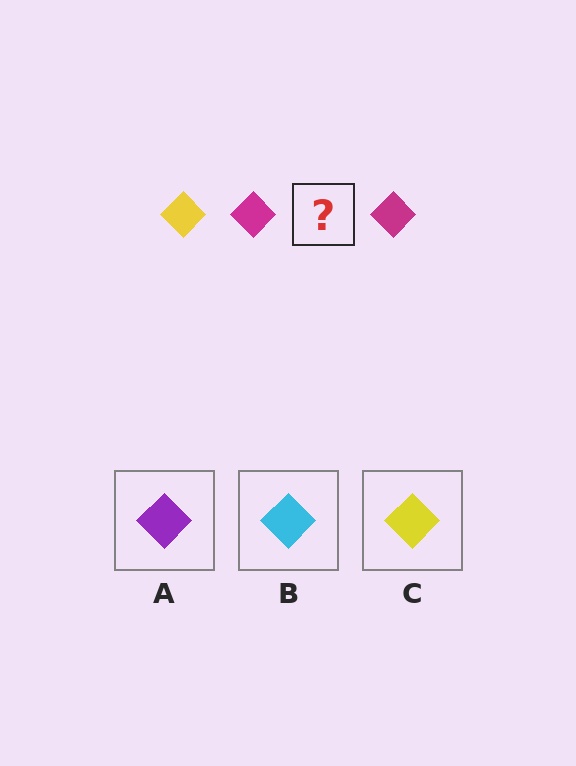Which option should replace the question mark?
Option C.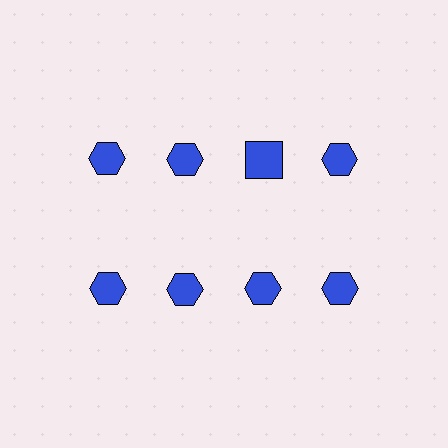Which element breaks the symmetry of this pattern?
The blue square in the top row, center column breaks the symmetry. All other shapes are blue hexagons.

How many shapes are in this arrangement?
There are 8 shapes arranged in a grid pattern.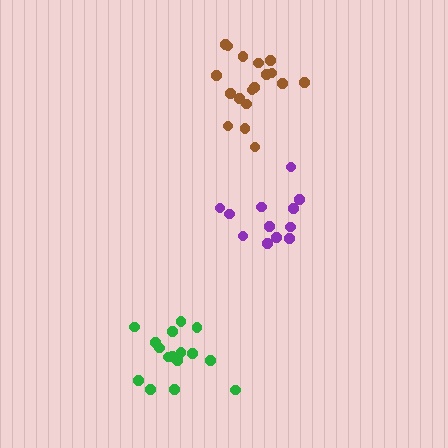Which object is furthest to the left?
The green cluster is leftmost.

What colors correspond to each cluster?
The clusters are colored: purple, green, brown.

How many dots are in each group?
Group 1: 12 dots, Group 2: 16 dots, Group 3: 18 dots (46 total).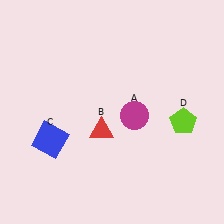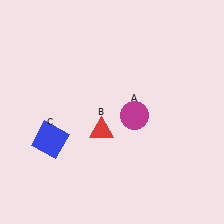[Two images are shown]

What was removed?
The lime pentagon (D) was removed in Image 2.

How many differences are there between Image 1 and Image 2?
There is 1 difference between the two images.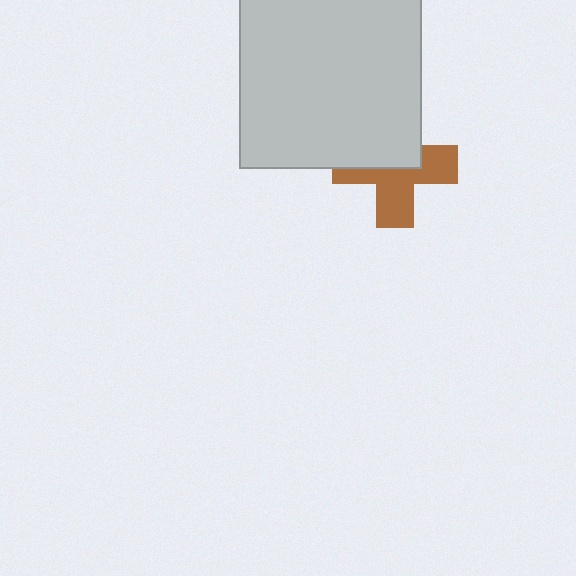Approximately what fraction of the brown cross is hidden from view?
Roughly 47% of the brown cross is hidden behind the light gray rectangle.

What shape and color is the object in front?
The object in front is a light gray rectangle.